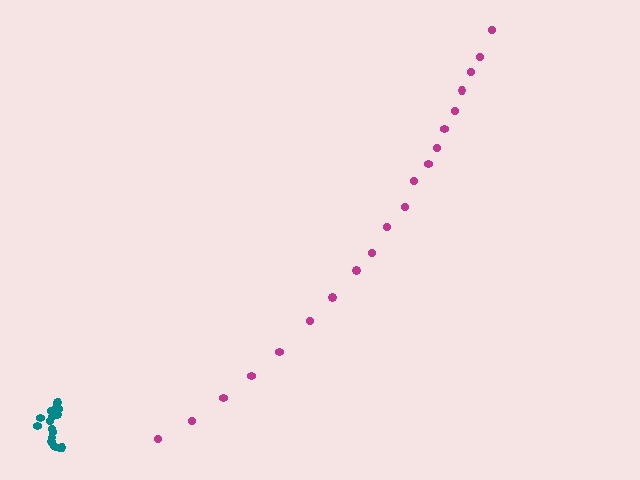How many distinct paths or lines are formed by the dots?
There are 2 distinct paths.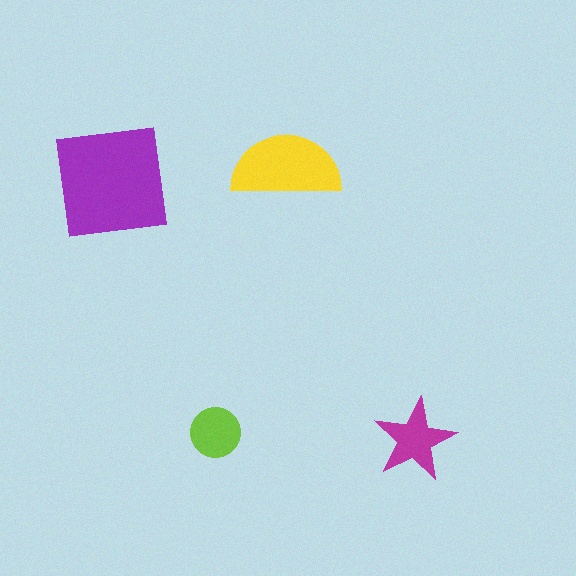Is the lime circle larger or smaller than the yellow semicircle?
Smaller.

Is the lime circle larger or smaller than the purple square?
Smaller.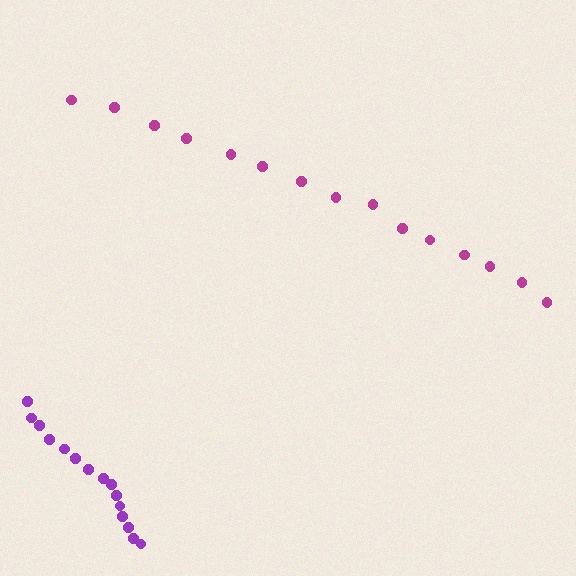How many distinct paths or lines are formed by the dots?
There are 2 distinct paths.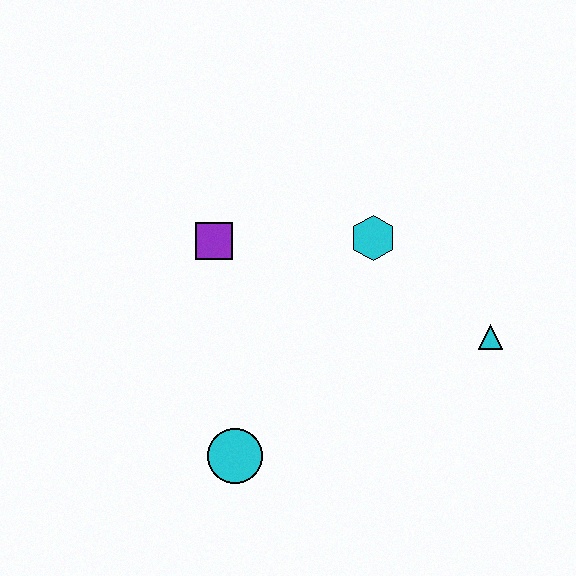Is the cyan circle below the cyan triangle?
Yes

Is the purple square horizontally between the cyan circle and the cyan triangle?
No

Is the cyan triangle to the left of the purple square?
No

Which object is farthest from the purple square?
The cyan triangle is farthest from the purple square.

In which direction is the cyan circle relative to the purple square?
The cyan circle is below the purple square.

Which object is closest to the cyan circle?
The purple square is closest to the cyan circle.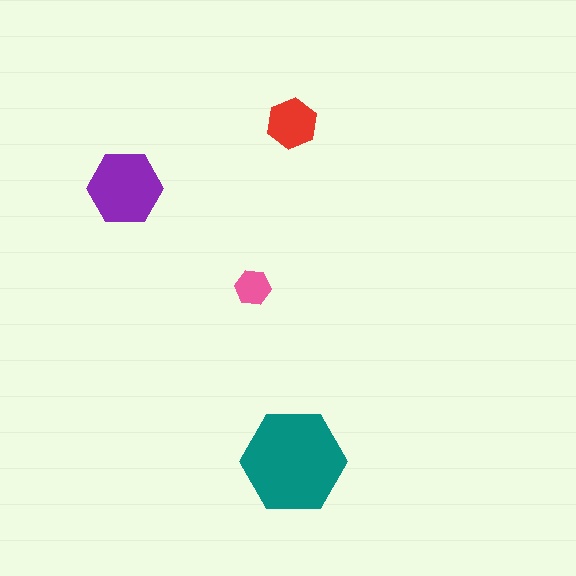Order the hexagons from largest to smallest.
the teal one, the purple one, the red one, the pink one.